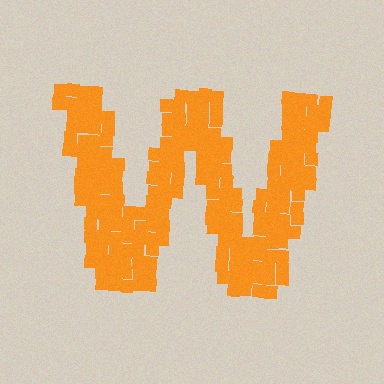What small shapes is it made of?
It is made of small squares.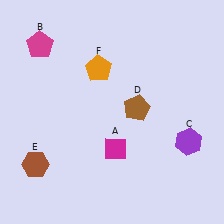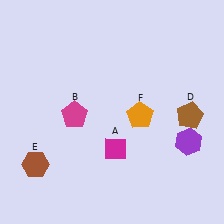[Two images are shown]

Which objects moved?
The objects that moved are: the magenta pentagon (B), the brown pentagon (D), the orange pentagon (F).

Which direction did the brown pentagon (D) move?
The brown pentagon (D) moved right.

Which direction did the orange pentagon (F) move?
The orange pentagon (F) moved down.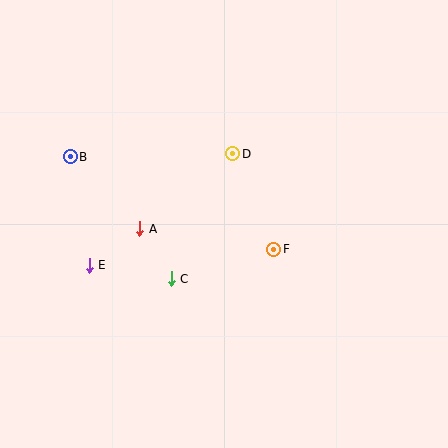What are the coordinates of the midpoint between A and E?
The midpoint between A and E is at (114, 247).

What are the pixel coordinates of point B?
Point B is at (70, 157).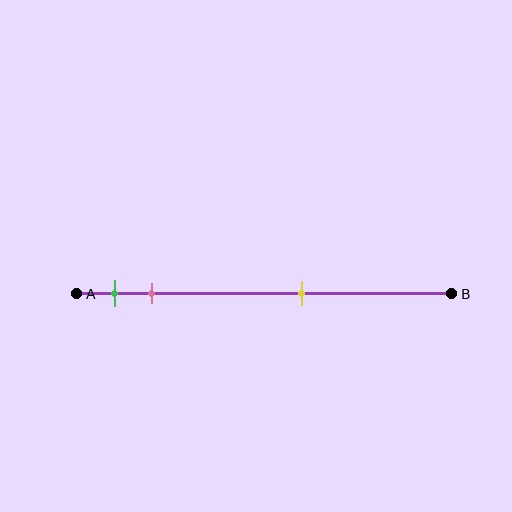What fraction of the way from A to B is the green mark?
The green mark is approximately 10% (0.1) of the way from A to B.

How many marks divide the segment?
There are 3 marks dividing the segment.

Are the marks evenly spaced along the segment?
No, the marks are not evenly spaced.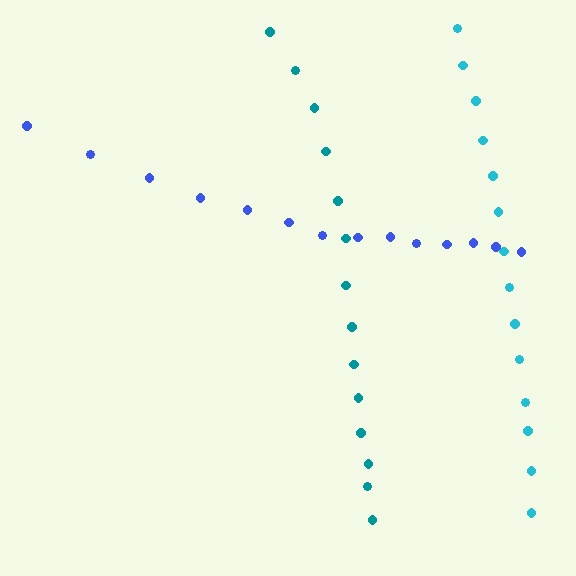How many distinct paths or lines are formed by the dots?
There are 3 distinct paths.